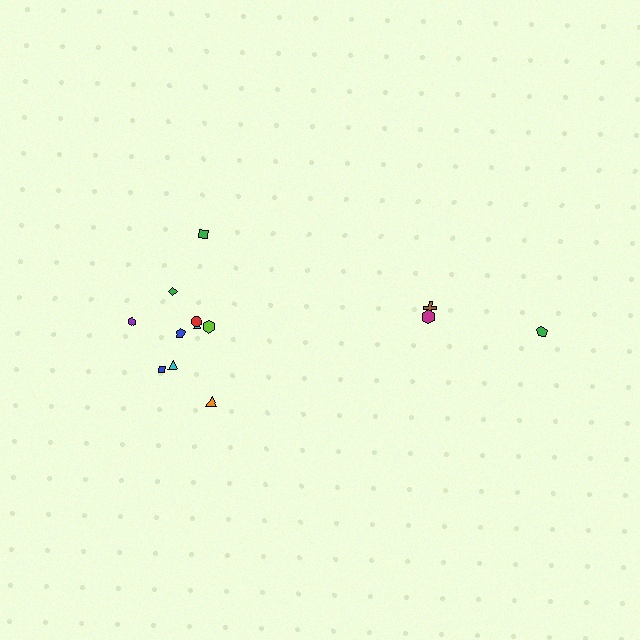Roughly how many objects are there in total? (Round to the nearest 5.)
Roughly 15 objects in total.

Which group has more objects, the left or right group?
The left group.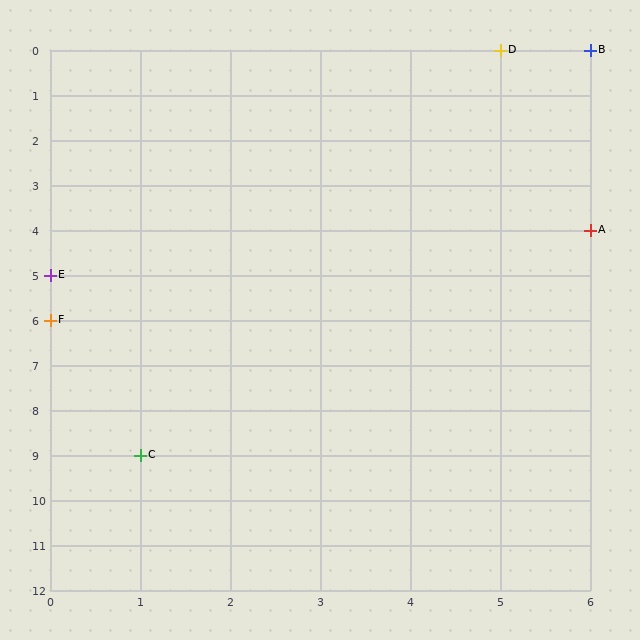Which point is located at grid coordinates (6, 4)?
Point A is at (6, 4).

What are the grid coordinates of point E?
Point E is at grid coordinates (0, 5).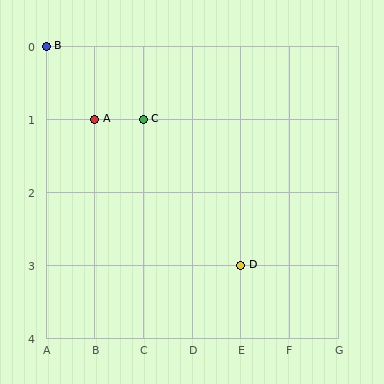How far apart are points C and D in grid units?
Points C and D are 2 columns and 2 rows apart (about 2.8 grid units diagonally).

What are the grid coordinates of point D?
Point D is at grid coordinates (E, 3).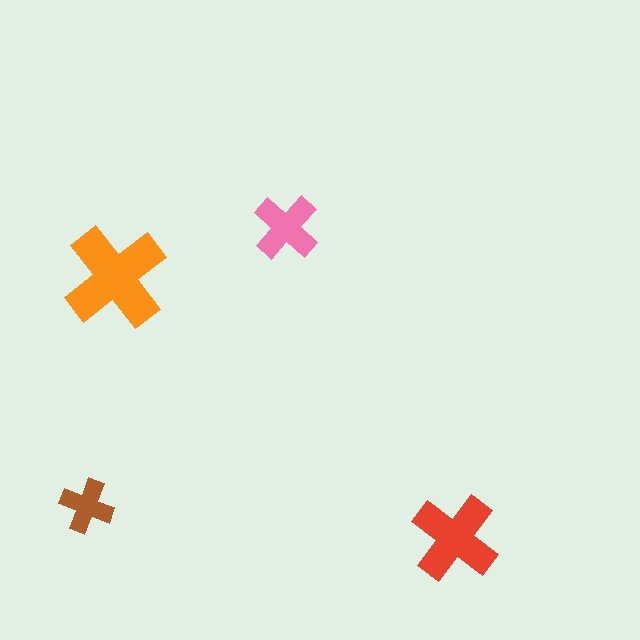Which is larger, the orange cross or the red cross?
The orange one.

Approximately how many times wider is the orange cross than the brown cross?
About 2 times wider.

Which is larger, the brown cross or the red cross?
The red one.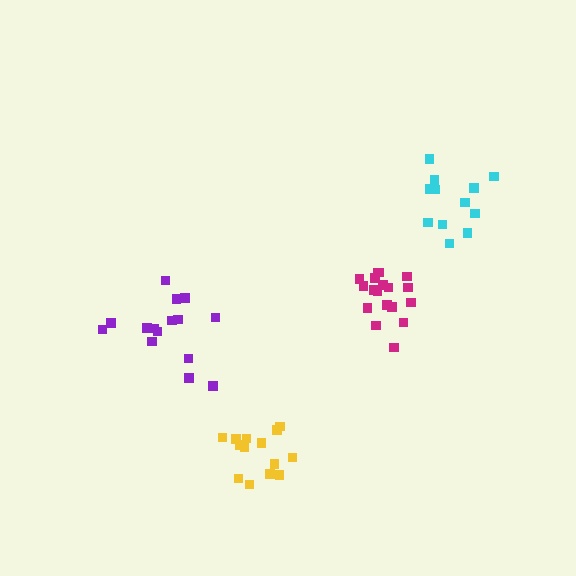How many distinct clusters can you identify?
There are 4 distinct clusters.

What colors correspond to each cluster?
The clusters are colored: cyan, purple, magenta, yellow.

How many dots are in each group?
Group 1: 12 dots, Group 2: 15 dots, Group 3: 18 dots, Group 4: 14 dots (59 total).